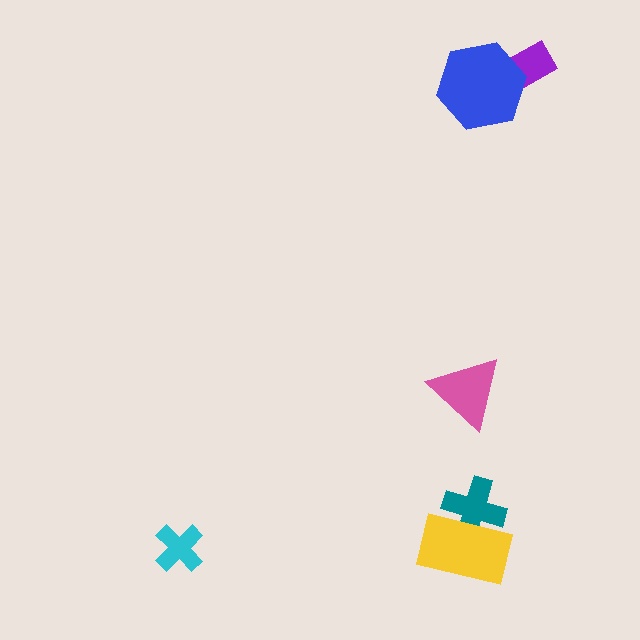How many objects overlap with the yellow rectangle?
1 object overlaps with the yellow rectangle.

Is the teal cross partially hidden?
Yes, it is partially covered by another shape.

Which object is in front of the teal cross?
The yellow rectangle is in front of the teal cross.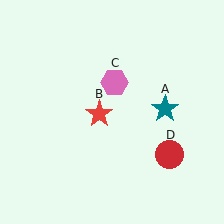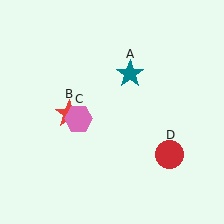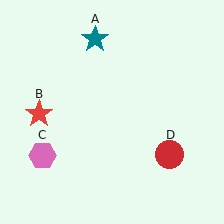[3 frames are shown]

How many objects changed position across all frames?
3 objects changed position: teal star (object A), red star (object B), pink hexagon (object C).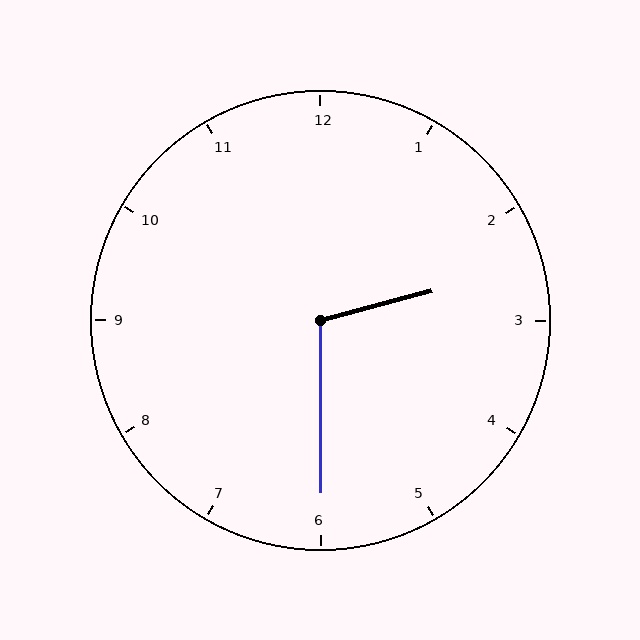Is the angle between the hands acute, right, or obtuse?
It is obtuse.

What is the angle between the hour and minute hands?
Approximately 105 degrees.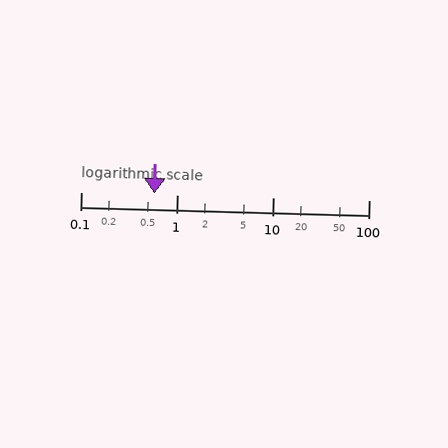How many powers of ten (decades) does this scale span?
The scale spans 3 decades, from 0.1 to 100.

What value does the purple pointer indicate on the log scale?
The pointer indicates approximately 0.58.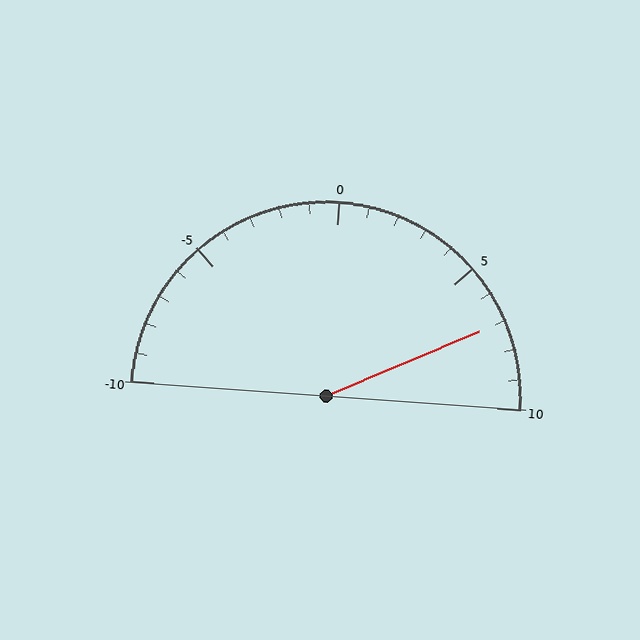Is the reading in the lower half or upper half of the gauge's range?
The reading is in the upper half of the range (-10 to 10).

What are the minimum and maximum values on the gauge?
The gauge ranges from -10 to 10.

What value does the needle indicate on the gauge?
The needle indicates approximately 7.